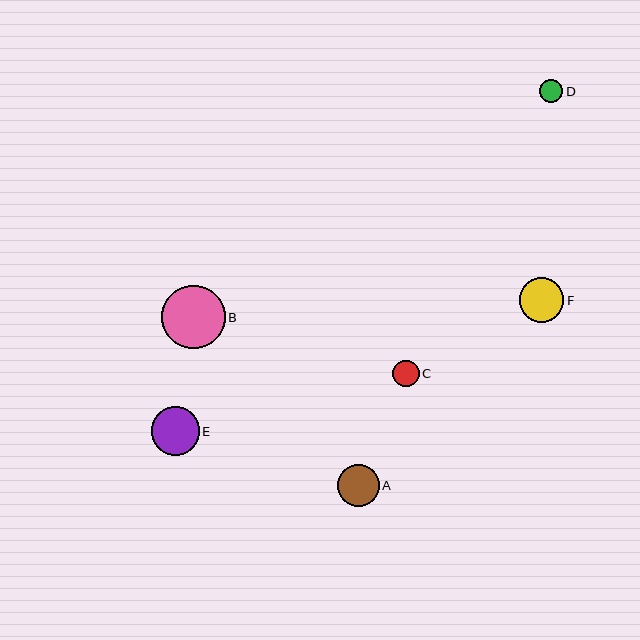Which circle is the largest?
Circle B is the largest with a size of approximately 64 pixels.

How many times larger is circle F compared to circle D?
Circle F is approximately 2.0 times the size of circle D.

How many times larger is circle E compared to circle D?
Circle E is approximately 2.1 times the size of circle D.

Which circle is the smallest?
Circle D is the smallest with a size of approximately 23 pixels.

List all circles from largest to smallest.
From largest to smallest: B, E, F, A, C, D.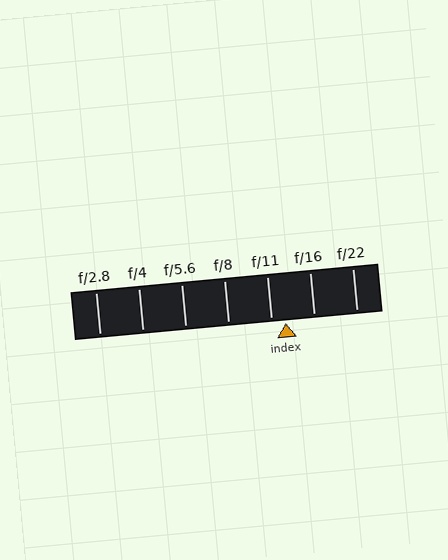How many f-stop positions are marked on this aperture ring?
There are 7 f-stop positions marked.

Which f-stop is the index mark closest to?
The index mark is closest to f/11.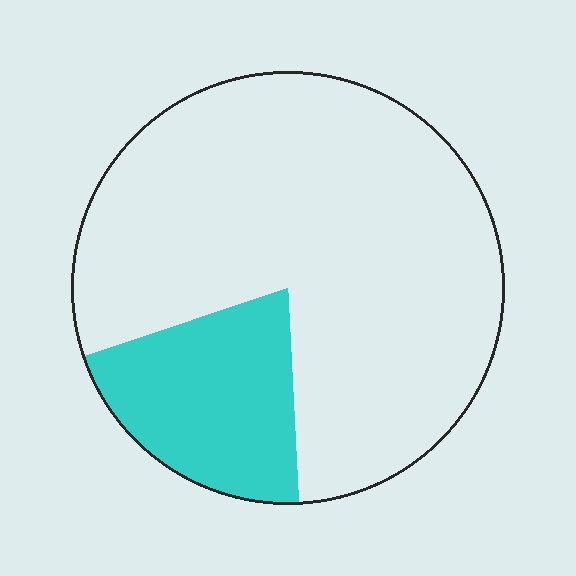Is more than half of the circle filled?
No.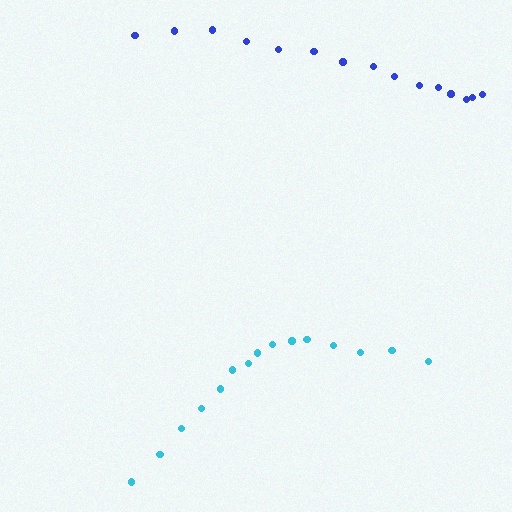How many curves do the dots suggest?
There are 2 distinct paths.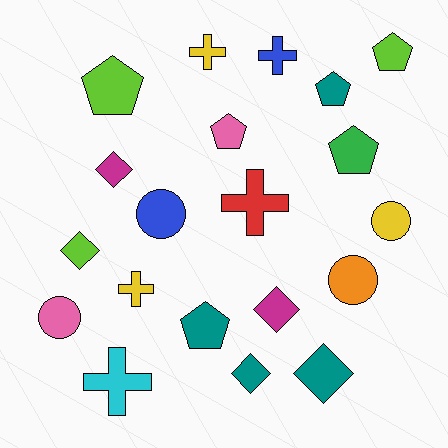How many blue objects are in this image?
There are 2 blue objects.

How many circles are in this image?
There are 4 circles.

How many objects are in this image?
There are 20 objects.